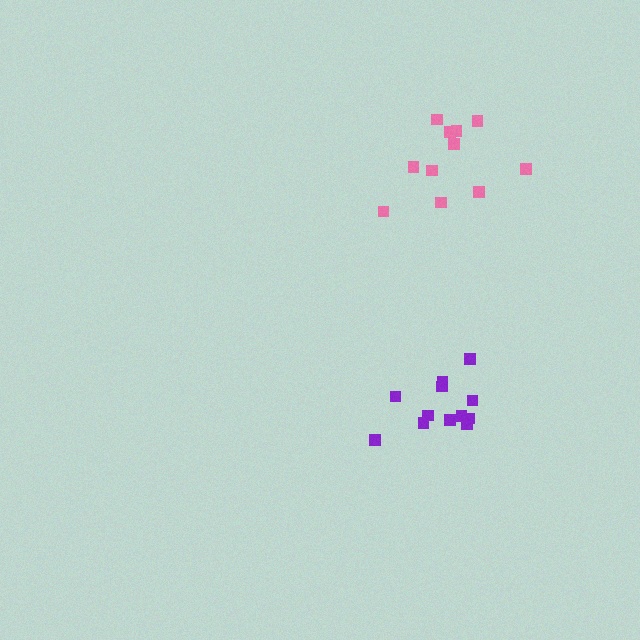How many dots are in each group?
Group 1: 11 dots, Group 2: 12 dots (23 total).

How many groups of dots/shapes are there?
There are 2 groups.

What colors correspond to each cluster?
The clusters are colored: pink, purple.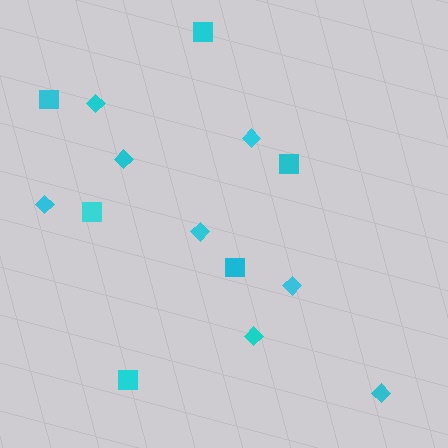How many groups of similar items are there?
There are 2 groups: one group of diamonds (8) and one group of squares (6).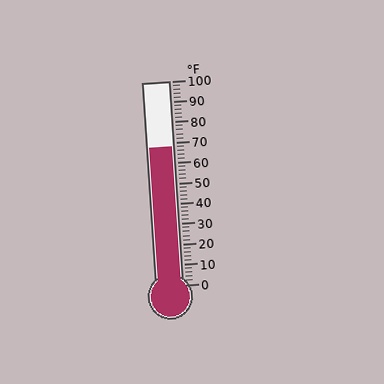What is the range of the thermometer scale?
The thermometer scale ranges from 0°F to 100°F.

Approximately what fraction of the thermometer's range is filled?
The thermometer is filled to approximately 70% of its range.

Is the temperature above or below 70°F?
The temperature is below 70°F.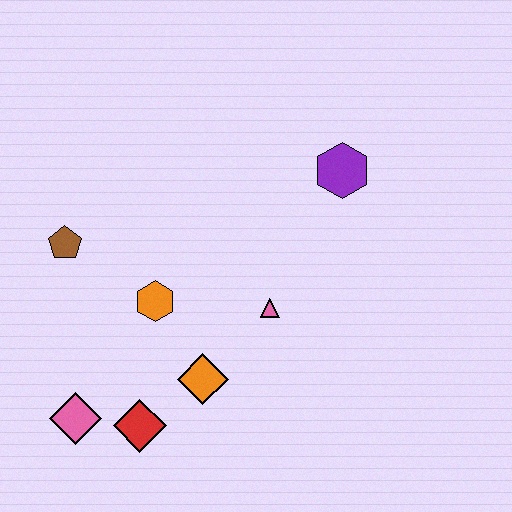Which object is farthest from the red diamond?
The purple hexagon is farthest from the red diamond.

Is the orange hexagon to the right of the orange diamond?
No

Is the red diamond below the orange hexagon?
Yes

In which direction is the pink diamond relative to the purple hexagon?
The pink diamond is to the left of the purple hexagon.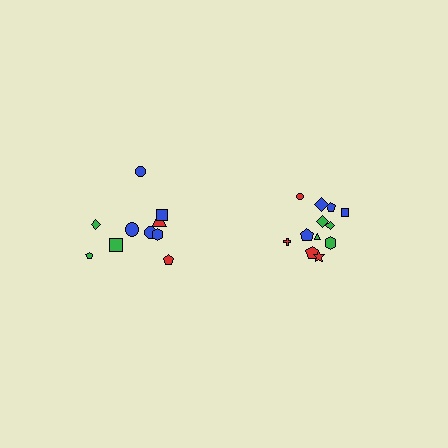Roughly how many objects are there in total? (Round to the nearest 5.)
Roughly 20 objects in total.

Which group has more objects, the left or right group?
The right group.